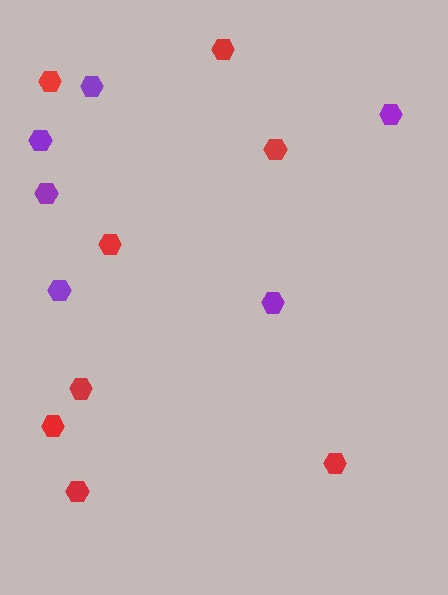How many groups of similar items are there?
There are 2 groups: one group of red hexagons (8) and one group of purple hexagons (6).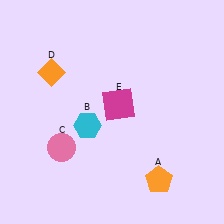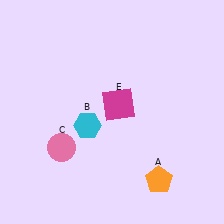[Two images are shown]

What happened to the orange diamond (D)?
The orange diamond (D) was removed in Image 2. It was in the top-left area of Image 1.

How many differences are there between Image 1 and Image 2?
There is 1 difference between the two images.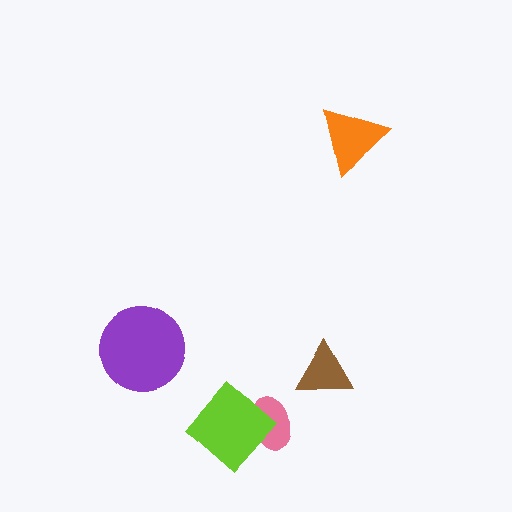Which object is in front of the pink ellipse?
The lime diamond is in front of the pink ellipse.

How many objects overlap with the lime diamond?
1 object overlaps with the lime diamond.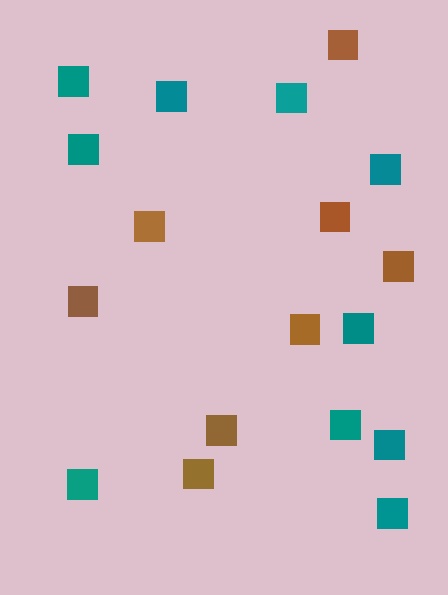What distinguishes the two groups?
There are 2 groups: one group of teal squares (10) and one group of brown squares (8).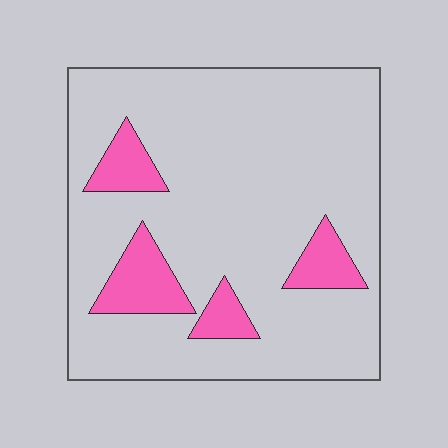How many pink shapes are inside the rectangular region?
4.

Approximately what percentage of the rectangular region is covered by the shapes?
Approximately 15%.